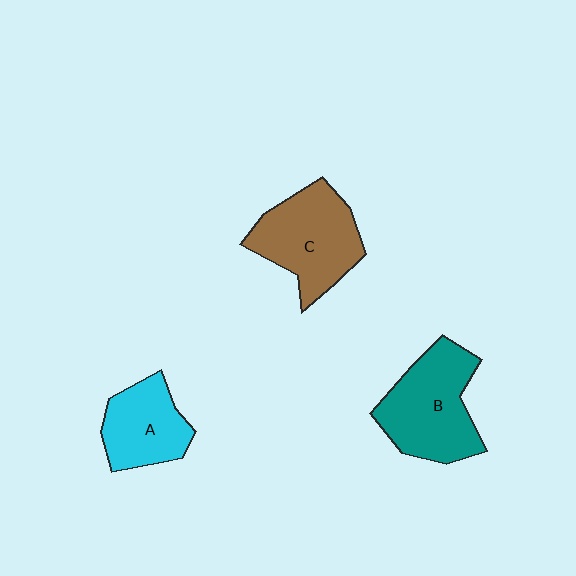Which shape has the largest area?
Shape B (teal).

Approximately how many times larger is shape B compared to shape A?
Approximately 1.4 times.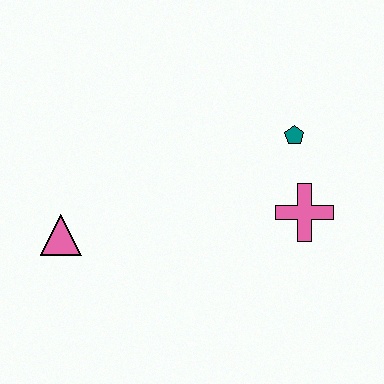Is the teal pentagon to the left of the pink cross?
Yes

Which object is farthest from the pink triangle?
The teal pentagon is farthest from the pink triangle.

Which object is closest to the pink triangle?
The pink cross is closest to the pink triangle.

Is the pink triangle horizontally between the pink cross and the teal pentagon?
No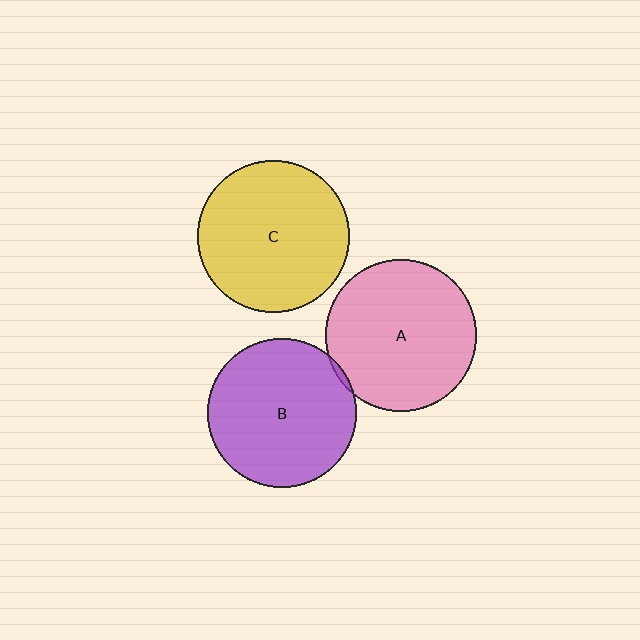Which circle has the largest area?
Circle C (yellow).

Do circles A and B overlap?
Yes.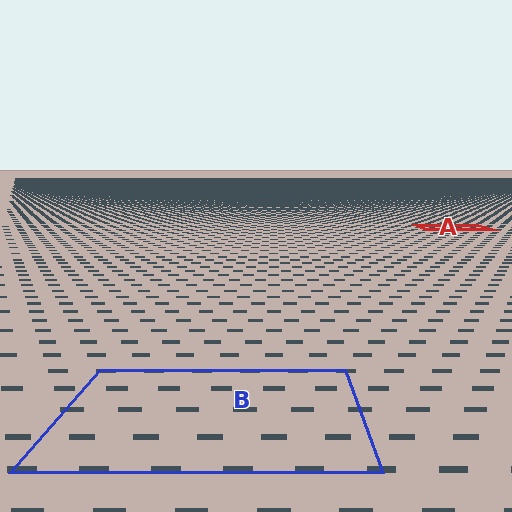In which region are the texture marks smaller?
The texture marks are smaller in region A, because it is farther away.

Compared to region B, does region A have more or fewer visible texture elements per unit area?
Region A has more texture elements per unit area — they are packed more densely because it is farther away.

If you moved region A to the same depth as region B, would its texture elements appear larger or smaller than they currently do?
They would appear larger. At a closer depth, the same texture elements are projected at a bigger on-screen size.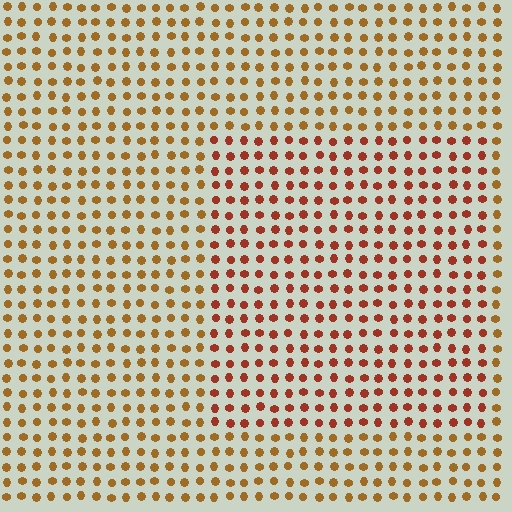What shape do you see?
I see a rectangle.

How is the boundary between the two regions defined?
The boundary is defined purely by a slight shift in hue (about 28 degrees). Spacing, size, and orientation are identical on both sides.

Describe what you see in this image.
The image is filled with small brown elements in a uniform arrangement. A rectangle-shaped region is visible where the elements are tinted to a slightly different hue, forming a subtle color boundary.